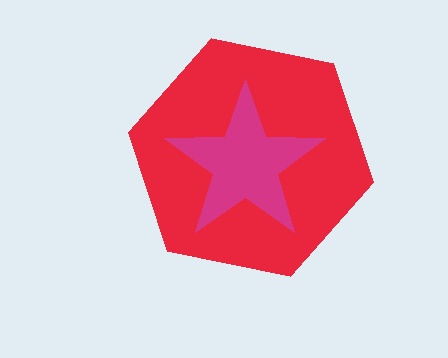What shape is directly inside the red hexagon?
The magenta star.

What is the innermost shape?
The magenta star.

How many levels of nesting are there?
2.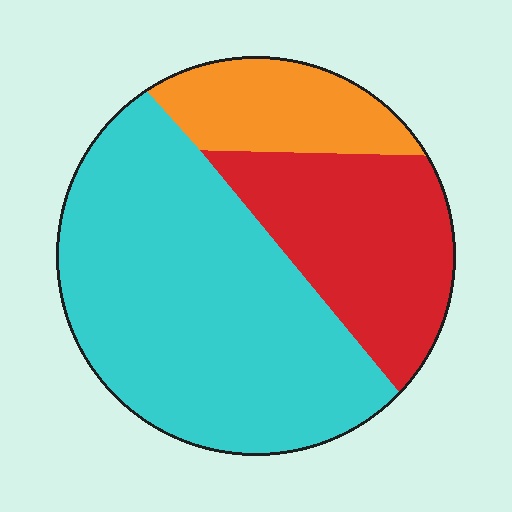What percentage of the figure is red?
Red takes up about one quarter (1/4) of the figure.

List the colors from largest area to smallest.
From largest to smallest: cyan, red, orange.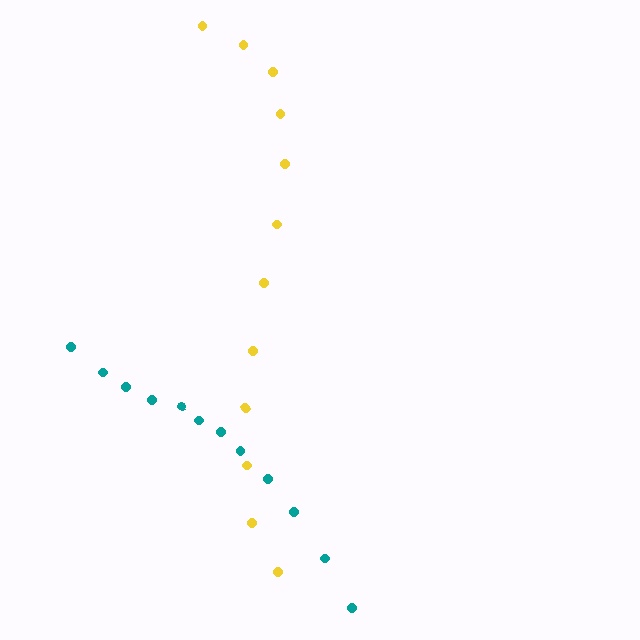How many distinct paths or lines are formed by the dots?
There are 2 distinct paths.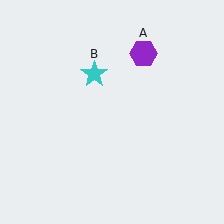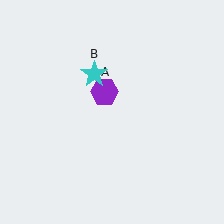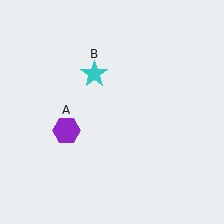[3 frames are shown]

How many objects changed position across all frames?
1 object changed position: purple hexagon (object A).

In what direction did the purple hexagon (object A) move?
The purple hexagon (object A) moved down and to the left.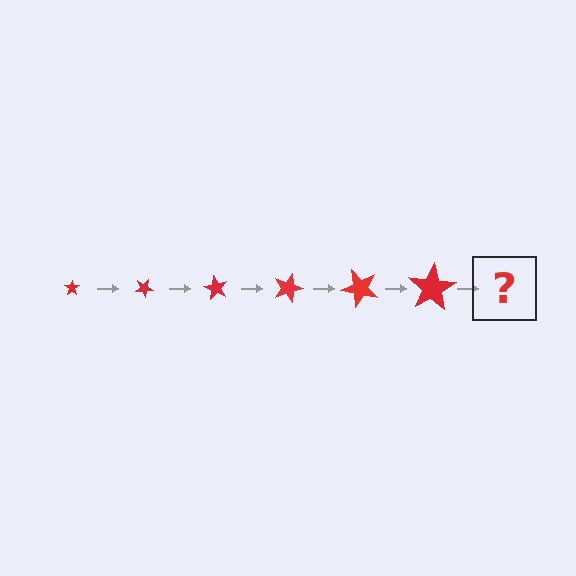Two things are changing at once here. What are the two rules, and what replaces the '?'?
The two rules are that the star grows larger each step and it rotates 30 degrees each step. The '?' should be a star, larger than the previous one and rotated 180 degrees from the start.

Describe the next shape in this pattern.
It should be a star, larger than the previous one and rotated 180 degrees from the start.